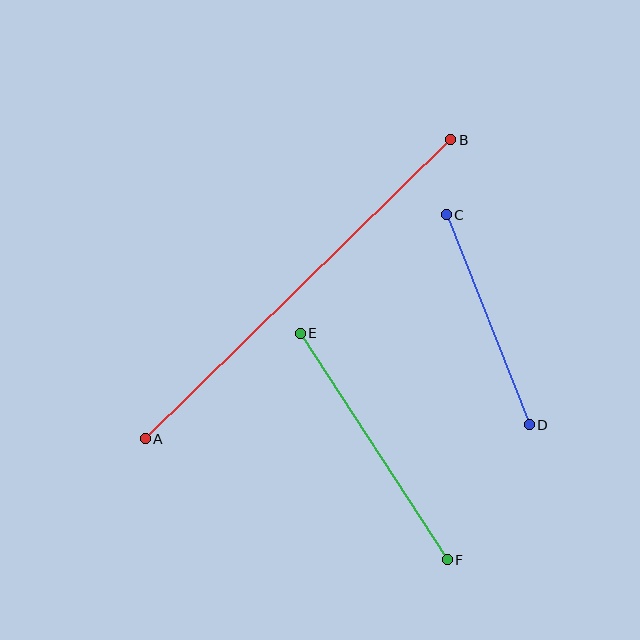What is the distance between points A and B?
The distance is approximately 427 pixels.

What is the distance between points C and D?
The distance is approximately 226 pixels.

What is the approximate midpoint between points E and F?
The midpoint is at approximately (374, 446) pixels.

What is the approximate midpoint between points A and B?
The midpoint is at approximately (298, 289) pixels.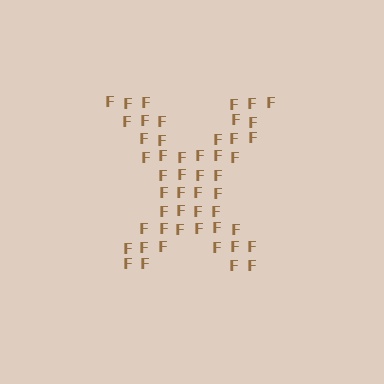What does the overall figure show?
The overall figure shows the letter X.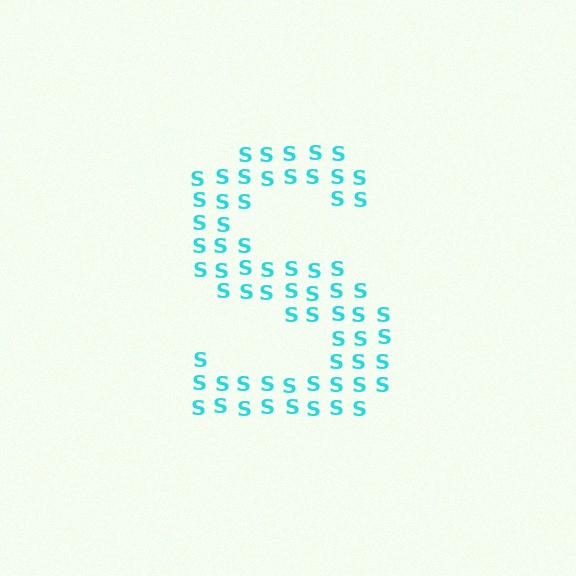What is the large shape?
The large shape is the letter S.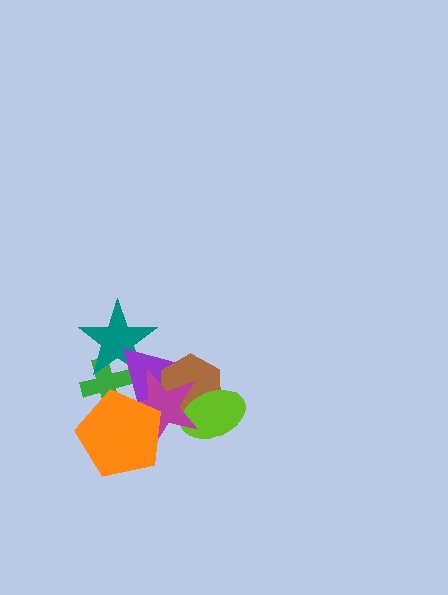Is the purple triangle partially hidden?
Yes, it is partially covered by another shape.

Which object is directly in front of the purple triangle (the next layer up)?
The brown hexagon is directly in front of the purple triangle.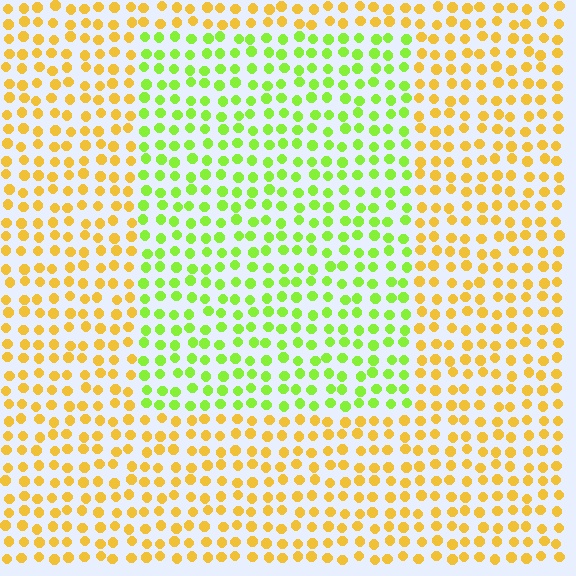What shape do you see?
I see a rectangle.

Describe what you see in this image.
The image is filled with small yellow elements in a uniform arrangement. A rectangle-shaped region is visible where the elements are tinted to a slightly different hue, forming a subtle color boundary.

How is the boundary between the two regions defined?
The boundary is defined purely by a slight shift in hue (about 51 degrees). Spacing, size, and orientation are identical on both sides.